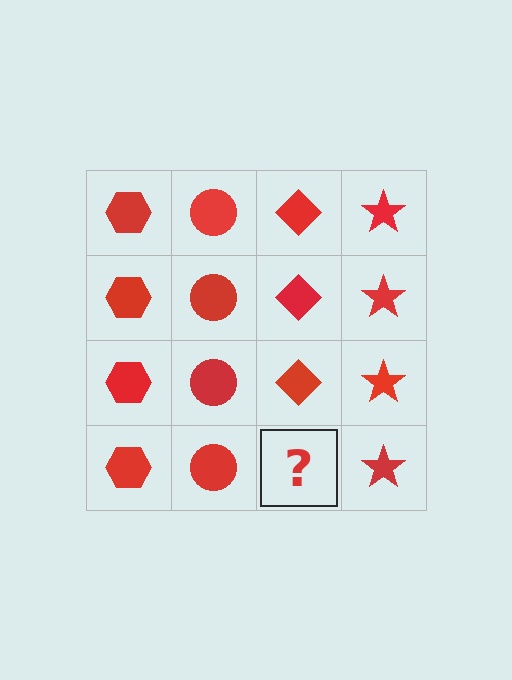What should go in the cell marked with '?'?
The missing cell should contain a red diamond.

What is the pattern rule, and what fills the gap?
The rule is that each column has a consistent shape. The gap should be filled with a red diamond.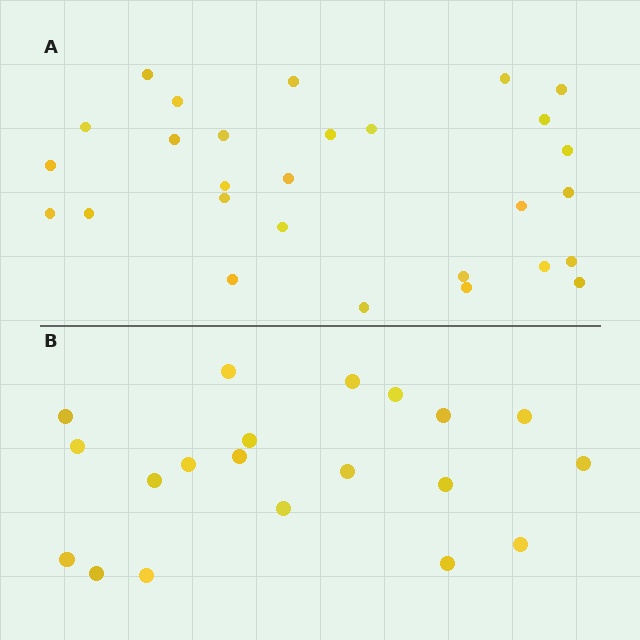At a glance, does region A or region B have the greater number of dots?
Region A (the top region) has more dots.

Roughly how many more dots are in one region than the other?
Region A has roughly 8 or so more dots than region B.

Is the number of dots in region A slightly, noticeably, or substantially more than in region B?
Region A has noticeably more, but not dramatically so. The ratio is roughly 1.4 to 1.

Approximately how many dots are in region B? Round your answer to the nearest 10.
About 20 dots.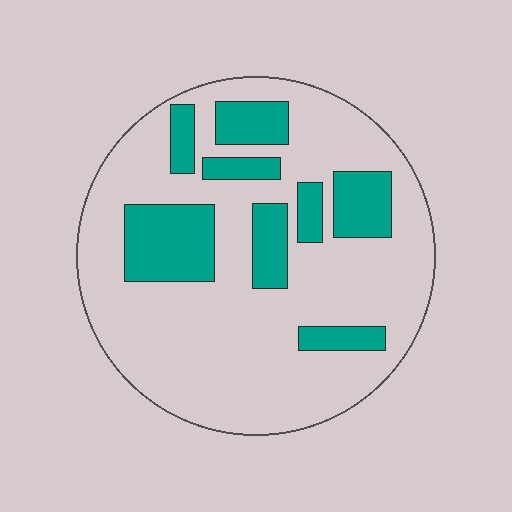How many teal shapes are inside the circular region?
8.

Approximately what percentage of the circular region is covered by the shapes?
Approximately 25%.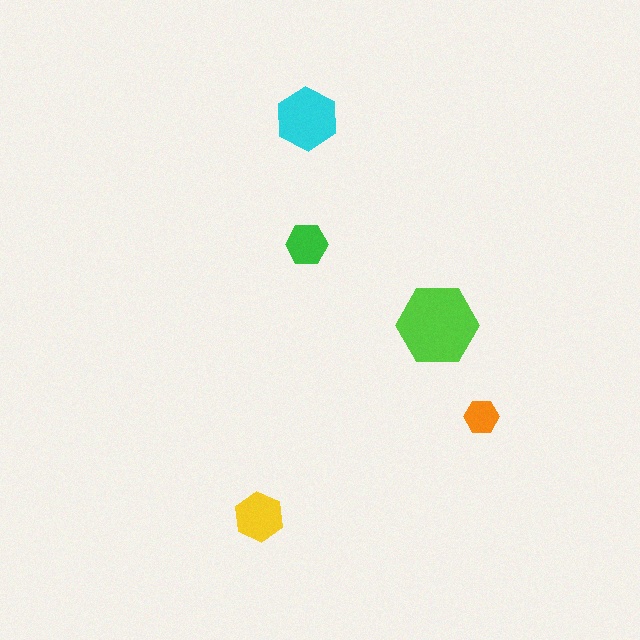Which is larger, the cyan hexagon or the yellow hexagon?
The cyan one.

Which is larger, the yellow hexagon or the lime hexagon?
The lime one.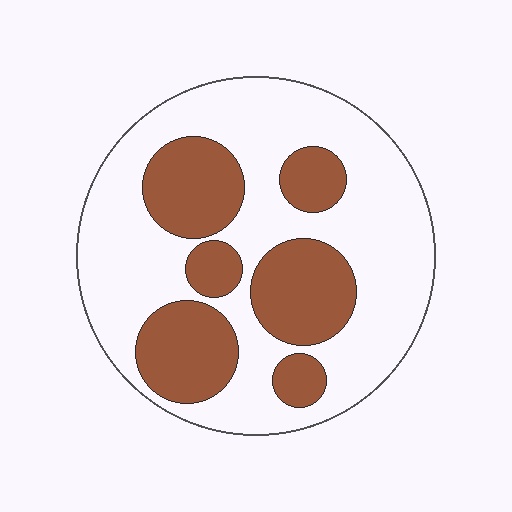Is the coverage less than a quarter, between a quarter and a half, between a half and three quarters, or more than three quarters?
Between a quarter and a half.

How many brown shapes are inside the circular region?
6.